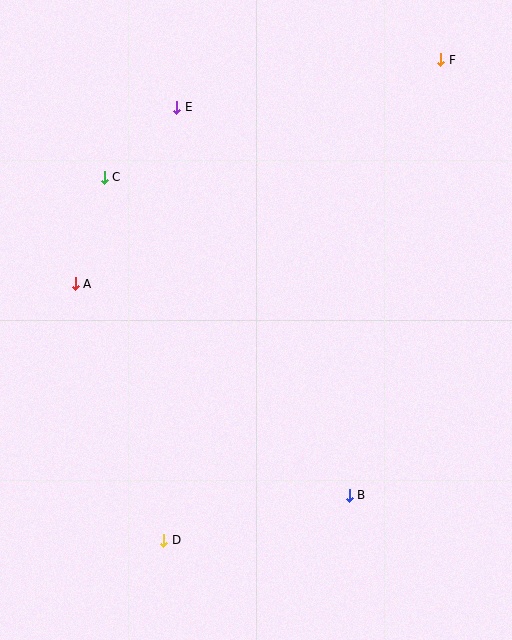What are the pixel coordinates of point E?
Point E is at (177, 107).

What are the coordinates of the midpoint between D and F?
The midpoint between D and F is at (302, 300).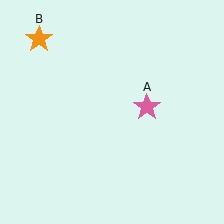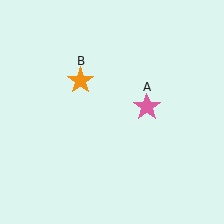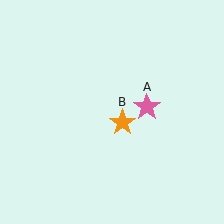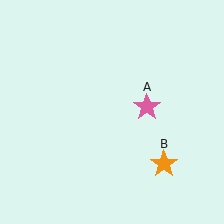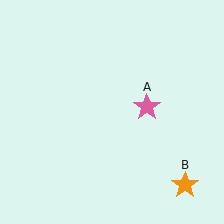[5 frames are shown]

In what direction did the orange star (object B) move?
The orange star (object B) moved down and to the right.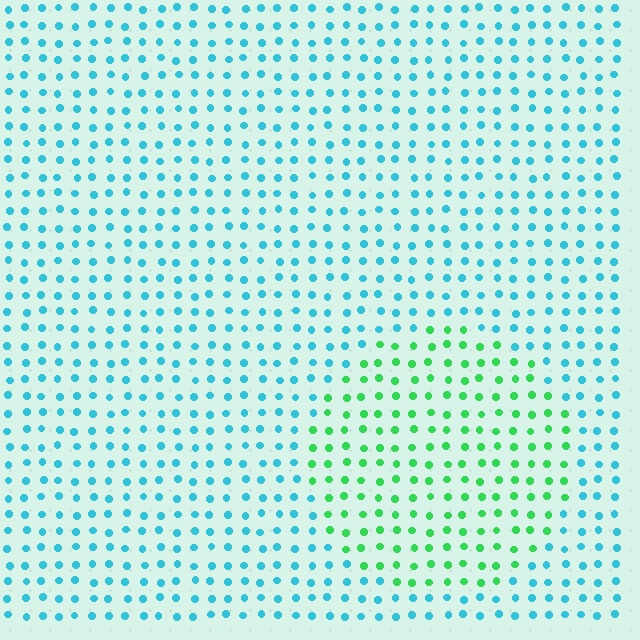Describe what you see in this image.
The image is filled with small cyan elements in a uniform arrangement. A circle-shaped region is visible where the elements are tinted to a slightly different hue, forming a subtle color boundary.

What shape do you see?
I see a circle.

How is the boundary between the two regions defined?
The boundary is defined purely by a slight shift in hue (about 55 degrees). Spacing, size, and orientation are identical on both sides.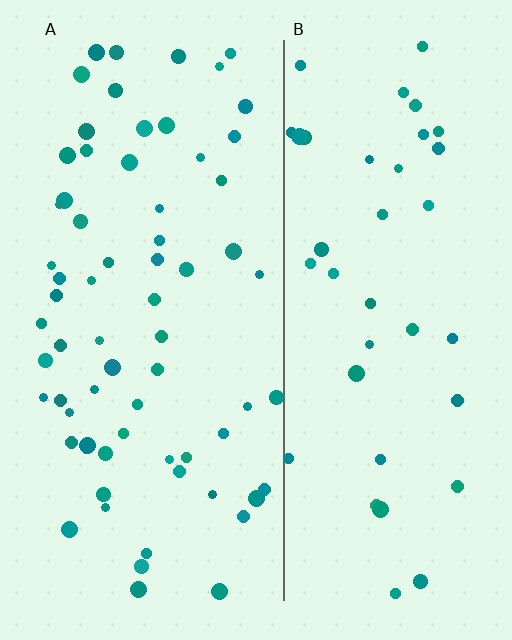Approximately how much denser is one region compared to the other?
Approximately 1.7× — region A over region B.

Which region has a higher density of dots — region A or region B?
A (the left).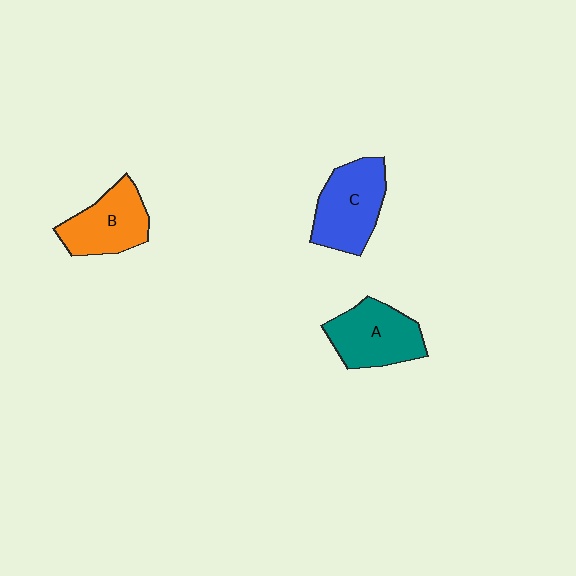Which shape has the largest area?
Shape C (blue).